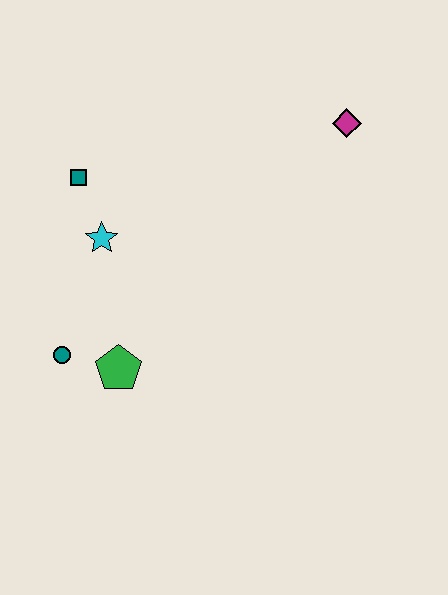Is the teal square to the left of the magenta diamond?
Yes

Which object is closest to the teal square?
The cyan star is closest to the teal square.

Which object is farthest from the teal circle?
The magenta diamond is farthest from the teal circle.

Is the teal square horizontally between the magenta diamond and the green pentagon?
No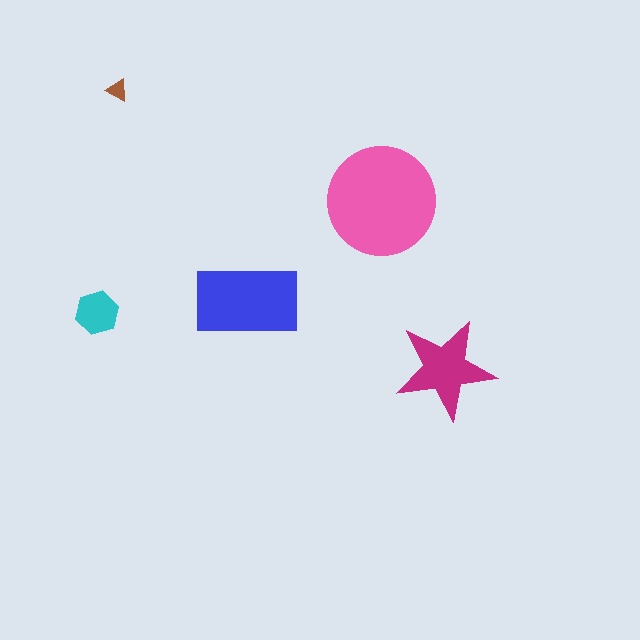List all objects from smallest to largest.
The brown triangle, the cyan hexagon, the magenta star, the blue rectangle, the pink circle.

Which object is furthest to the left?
The cyan hexagon is leftmost.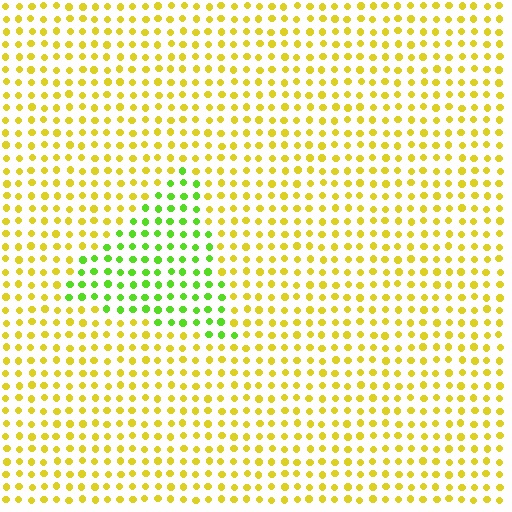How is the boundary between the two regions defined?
The boundary is defined purely by a slight shift in hue (about 48 degrees). Spacing, size, and orientation are identical on both sides.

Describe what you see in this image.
The image is filled with small yellow elements in a uniform arrangement. A triangle-shaped region is visible where the elements are tinted to a slightly different hue, forming a subtle color boundary.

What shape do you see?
I see a triangle.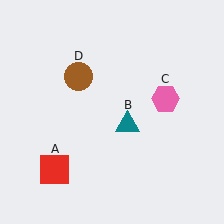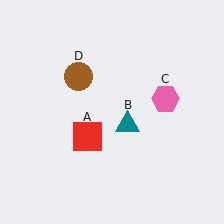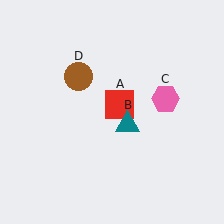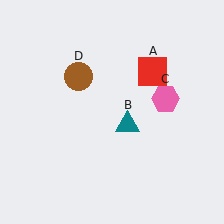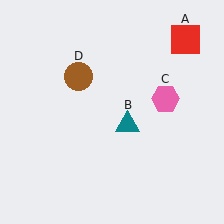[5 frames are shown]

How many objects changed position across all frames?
1 object changed position: red square (object A).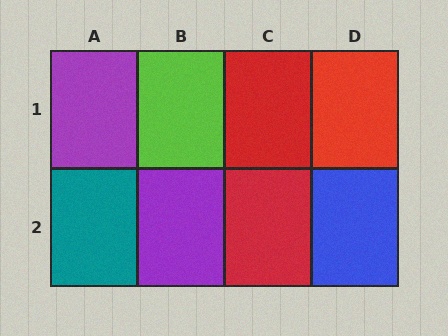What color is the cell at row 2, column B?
Purple.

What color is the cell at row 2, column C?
Red.